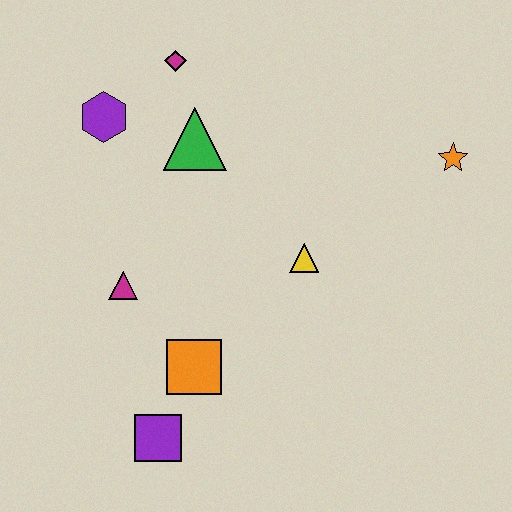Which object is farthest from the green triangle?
The purple square is farthest from the green triangle.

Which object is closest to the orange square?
The purple square is closest to the orange square.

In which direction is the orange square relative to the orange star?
The orange square is to the left of the orange star.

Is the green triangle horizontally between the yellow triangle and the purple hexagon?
Yes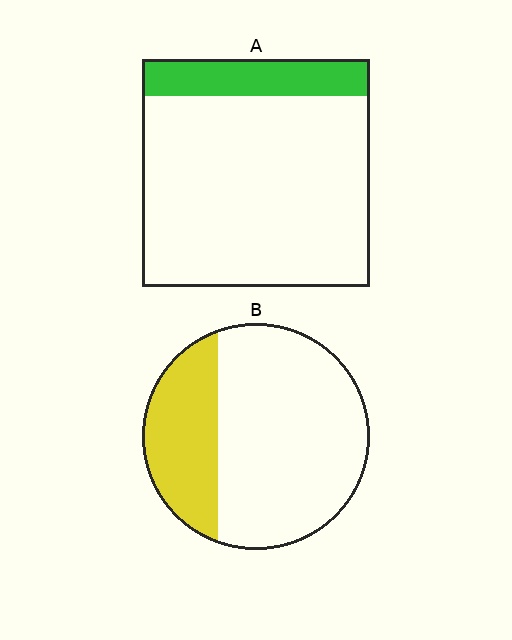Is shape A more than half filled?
No.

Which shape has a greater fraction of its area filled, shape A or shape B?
Shape B.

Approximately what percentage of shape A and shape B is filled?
A is approximately 15% and B is approximately 30%.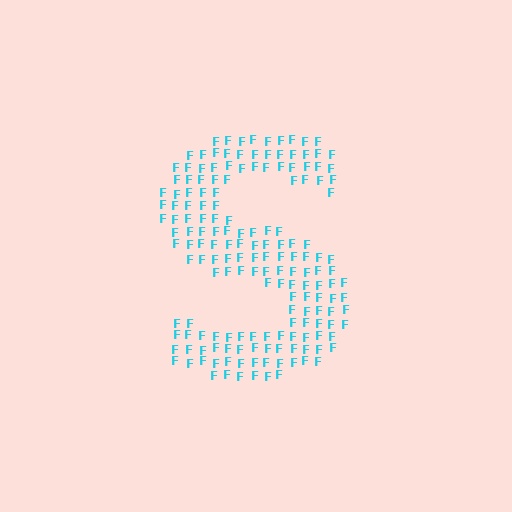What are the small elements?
The small elements are letter F's.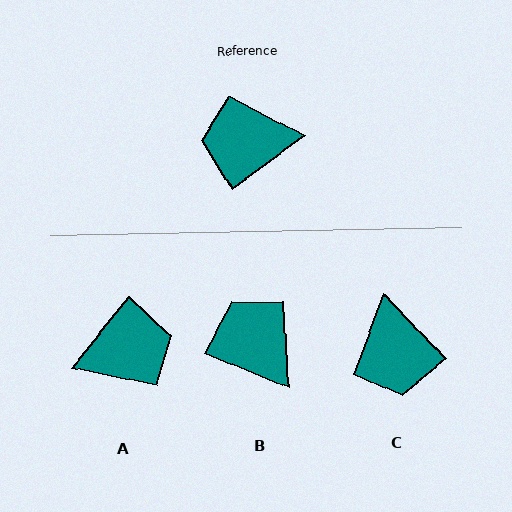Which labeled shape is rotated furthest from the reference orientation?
A, about 165 degrees away.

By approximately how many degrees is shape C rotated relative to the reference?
Approximately 97 degrees counter-clockwise.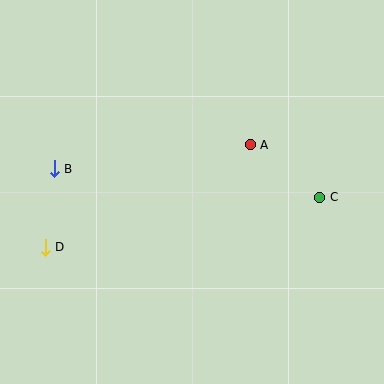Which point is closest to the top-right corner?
Point A is closest to the top-right corner.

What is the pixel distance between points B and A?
The distance between B and A is 197 pixels.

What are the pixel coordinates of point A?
Point A is at (250, 145).